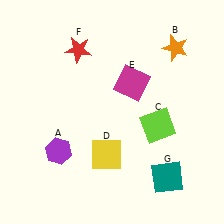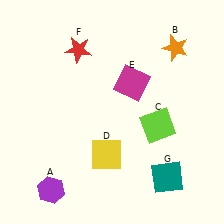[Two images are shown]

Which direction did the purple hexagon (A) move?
The purple hexagon (A) moved down.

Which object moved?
The purple hexagon (A) moved down.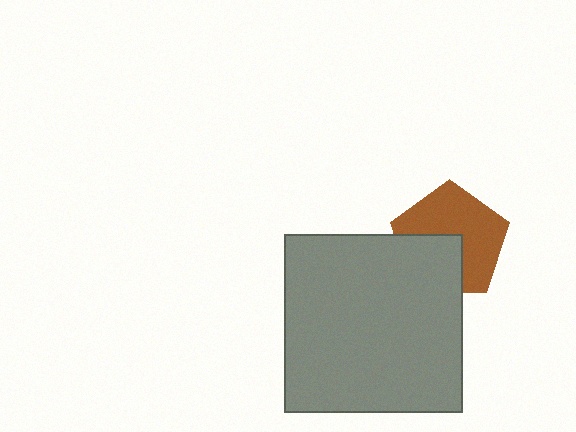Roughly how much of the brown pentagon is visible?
About half of it is visible (roughly 62%).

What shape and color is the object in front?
The object in front is a gray square.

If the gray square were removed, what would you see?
You would see the complete brown pentagon.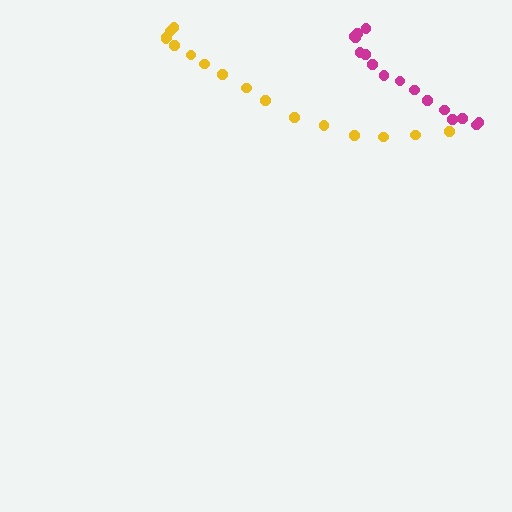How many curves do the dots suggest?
There are 2 distinct paths.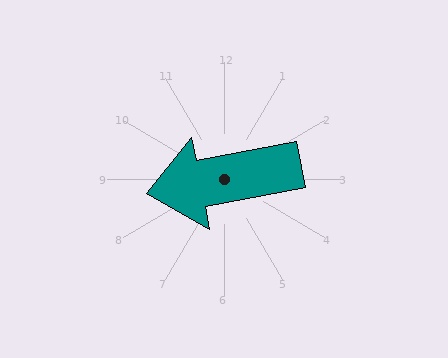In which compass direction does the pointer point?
West.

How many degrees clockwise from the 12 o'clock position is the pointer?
Approximately 259 degrees.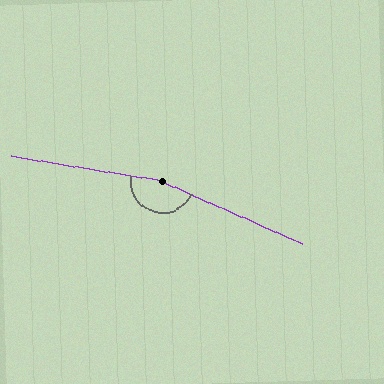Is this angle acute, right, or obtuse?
It is obtuse.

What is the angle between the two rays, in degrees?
Approximately 165 degrees.